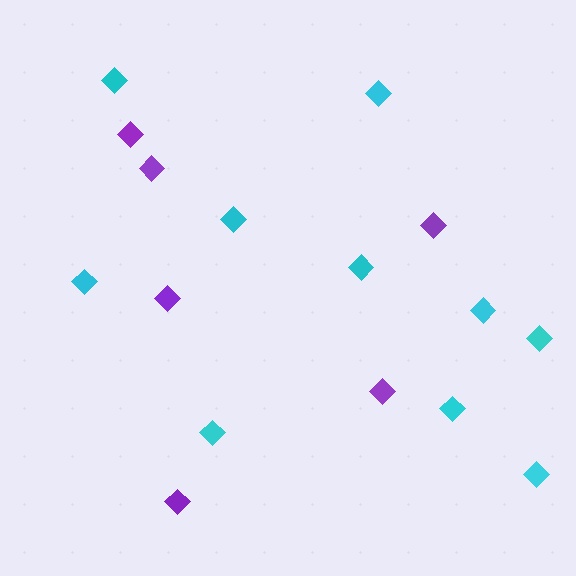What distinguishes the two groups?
There are 2 groups: one group of purple diamonds (6) and one group of cyan diamonds (10).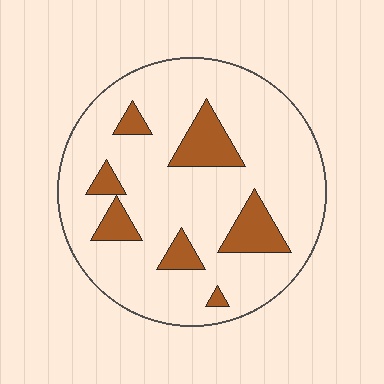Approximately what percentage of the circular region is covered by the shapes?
Approximately 15%.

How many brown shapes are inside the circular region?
7.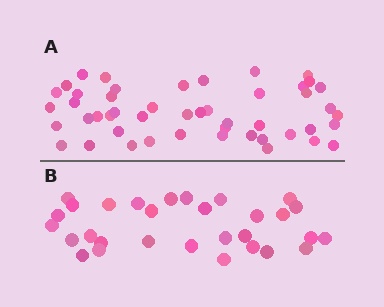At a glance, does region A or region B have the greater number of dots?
Region A (the top region) has more dots.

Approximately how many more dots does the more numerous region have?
Region A has approximately 20 more dots than region B.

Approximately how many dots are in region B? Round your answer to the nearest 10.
About 30 dots.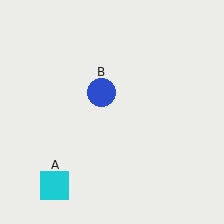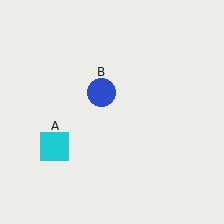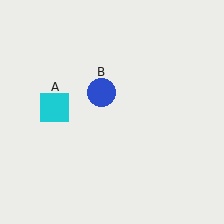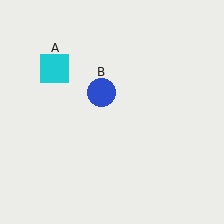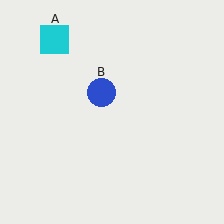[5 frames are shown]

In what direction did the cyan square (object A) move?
The cyan square (object A) moved up.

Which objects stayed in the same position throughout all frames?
Blue circle (object B) remained stationary.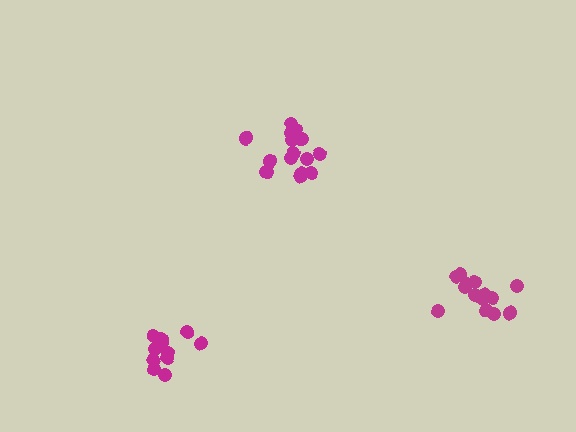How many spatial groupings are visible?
There are 3 spatial groupings.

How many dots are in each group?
Group 1: 15 dots, Group 2: 15 dots, Group 3: 11 dots (41 total).